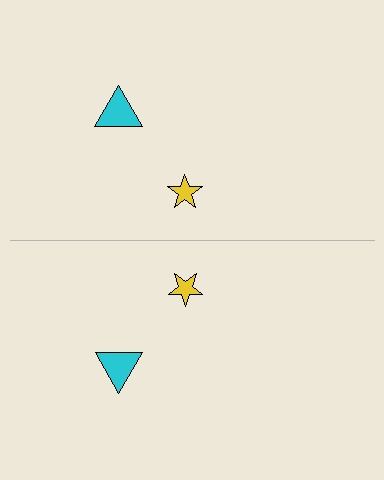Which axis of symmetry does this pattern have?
The pattern has a horizontal axis of symmetry running through the center of the image.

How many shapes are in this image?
There are 4 shapes in this image.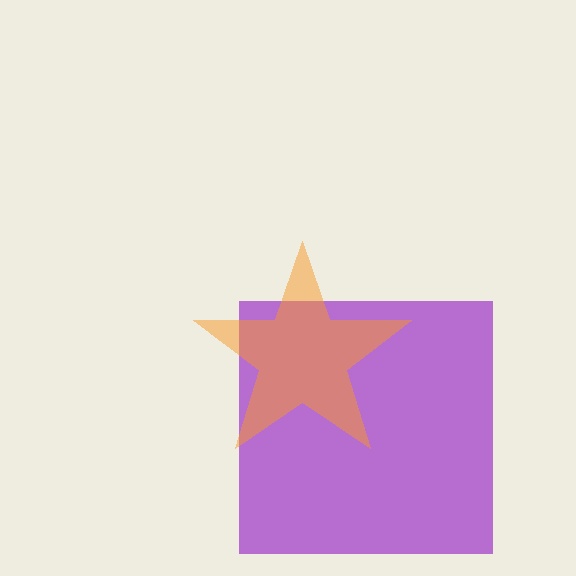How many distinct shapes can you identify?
There are 2 distinct shapes: a purple square, an orange star.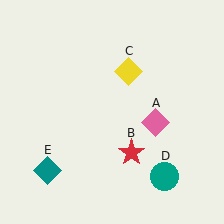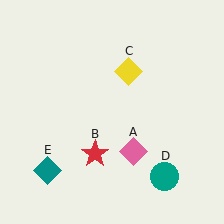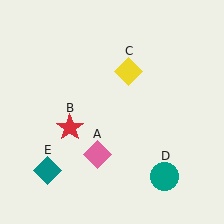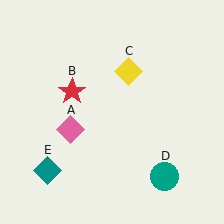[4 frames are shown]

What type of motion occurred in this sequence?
The pink diamond (object A), red star (object B) rotated clockwise around the center of the scene.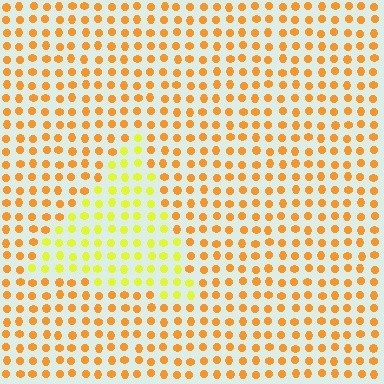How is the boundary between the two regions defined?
The boundary is defined purely by a slight shift in hue (about 35 degrees). Spacing, size, and orientation are identical on both sides.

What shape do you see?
I see a triangle.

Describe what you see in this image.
The image is filled with small orange elements in a uniform arrangement. A triangle-shaped region is visible where the elements are tinted to a slightly different hue, forming a subtle color boundary.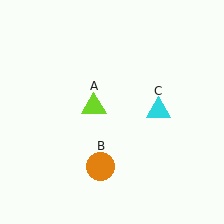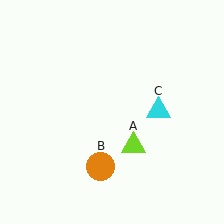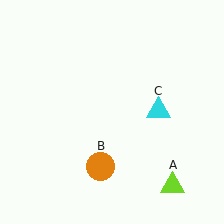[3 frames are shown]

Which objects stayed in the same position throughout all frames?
Orange circle (object B) and cyan triangle (object C) remained stationary.